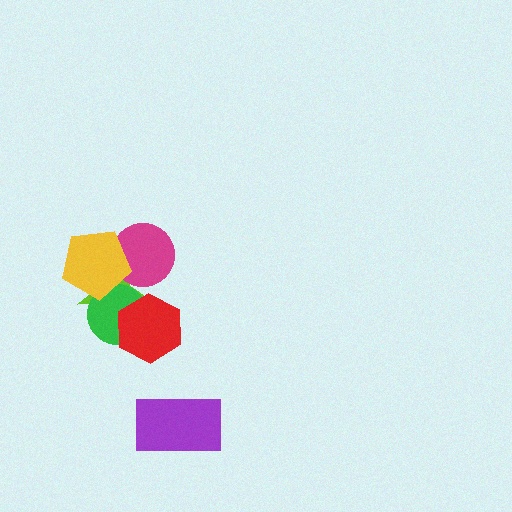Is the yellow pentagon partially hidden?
No, no other shape covers it.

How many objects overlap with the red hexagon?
2 objects overlap with the red hexagon.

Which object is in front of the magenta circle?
The yellow pentagon is in front of the magenta circle.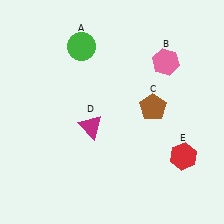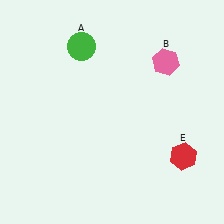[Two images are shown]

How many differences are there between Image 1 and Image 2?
There are 2 differences between the two images.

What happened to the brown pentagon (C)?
The brown pentagon (C) was removed in Image 2. It was in the top-right area of Image 1.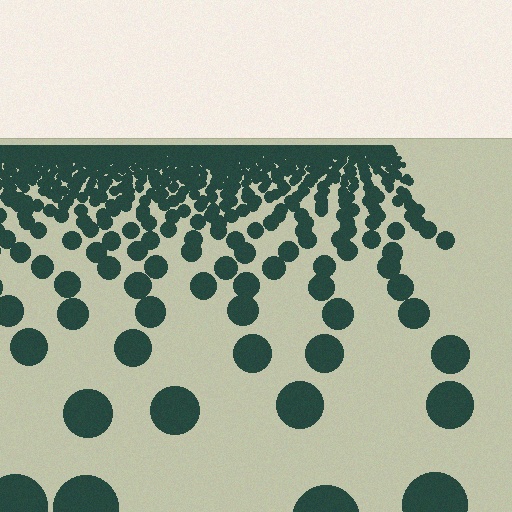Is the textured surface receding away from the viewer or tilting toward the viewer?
The surface is receding away from the viewer. Texture elements get smaller and denser toward the top.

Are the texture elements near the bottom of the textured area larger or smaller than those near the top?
Larger. Near the bottom, elements are closer to the viewer and appear at a bigger on-screen size.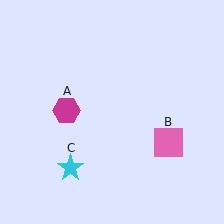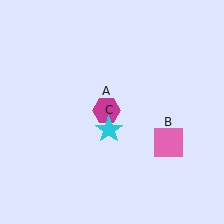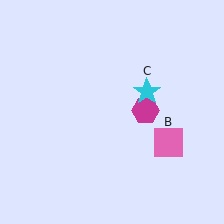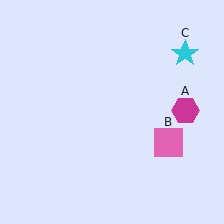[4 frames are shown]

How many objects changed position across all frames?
2 objects changed position: magenta hexagon (object A), cyan star (object C).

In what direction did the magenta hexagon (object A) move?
The magenta hexagon (object A) moved right.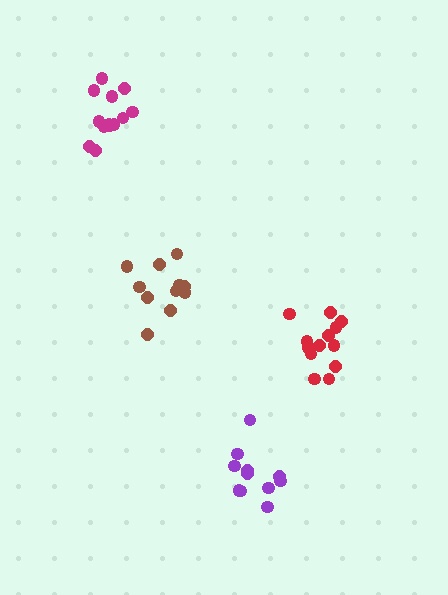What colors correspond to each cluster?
The clusters are colored: brown, red, magenta, purple.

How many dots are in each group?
Group 1: 11 dots, Group 2: 13 dots, Group 3: 13 dots, Group 4: 11 dots (48 total).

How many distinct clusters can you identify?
There are 4 distinct clusters.